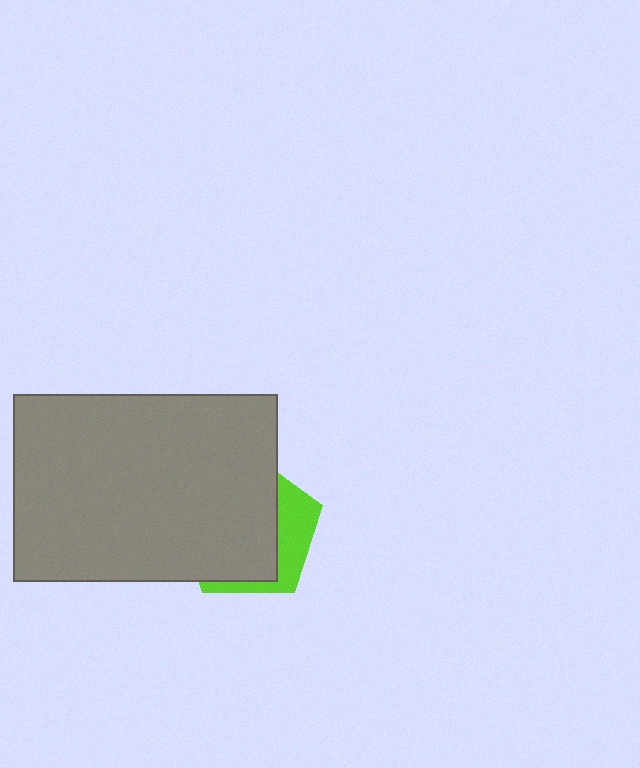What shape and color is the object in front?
The object in front is a gray rectangle.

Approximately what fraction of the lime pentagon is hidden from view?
Roughly 70% of the lime pentagon is hidden behind the gray rectangle.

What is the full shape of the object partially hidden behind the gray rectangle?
The partially hidden object is a lime pentagon.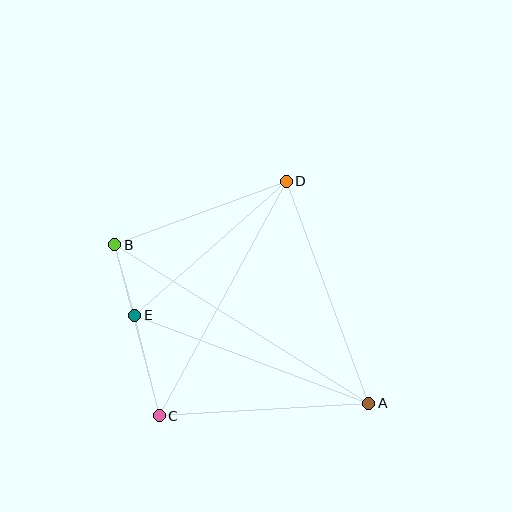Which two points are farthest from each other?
Points A and B are farthest from each other.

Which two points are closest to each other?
Points B and E are closest to each other.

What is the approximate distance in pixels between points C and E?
The distance between C and E is approximately 103 pixels.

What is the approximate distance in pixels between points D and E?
The distance between D and E is approximately 202 pixels.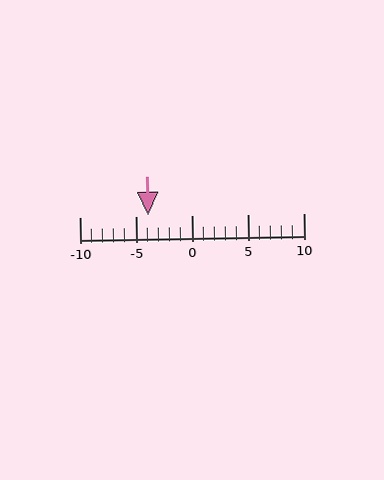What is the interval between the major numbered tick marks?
The major tick marks are spaced 5 units apart.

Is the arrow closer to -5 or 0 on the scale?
The arrow is closer to -5.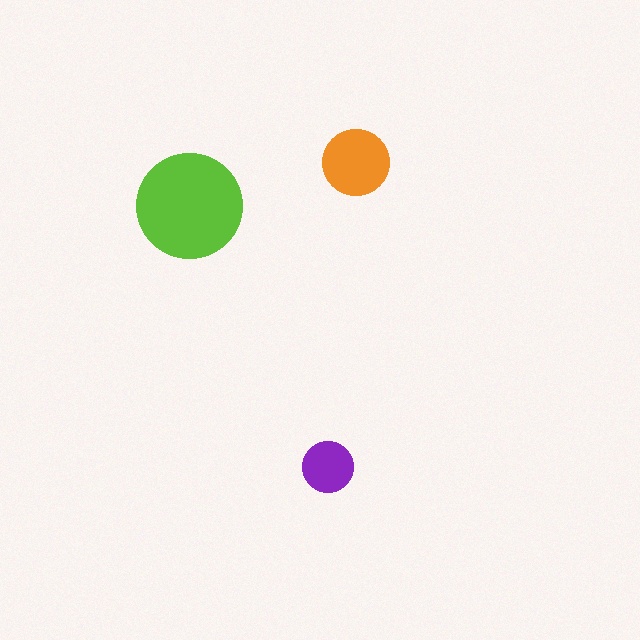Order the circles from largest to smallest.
the lime one, the orange one, the purple one.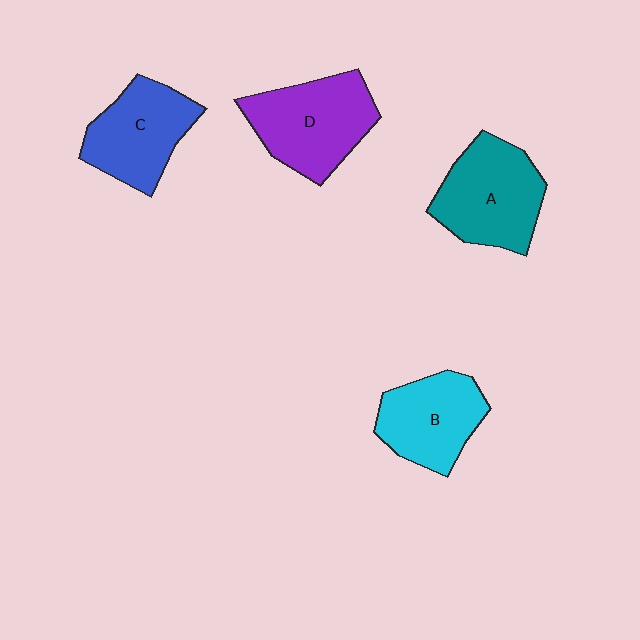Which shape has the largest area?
Shape D (purple).